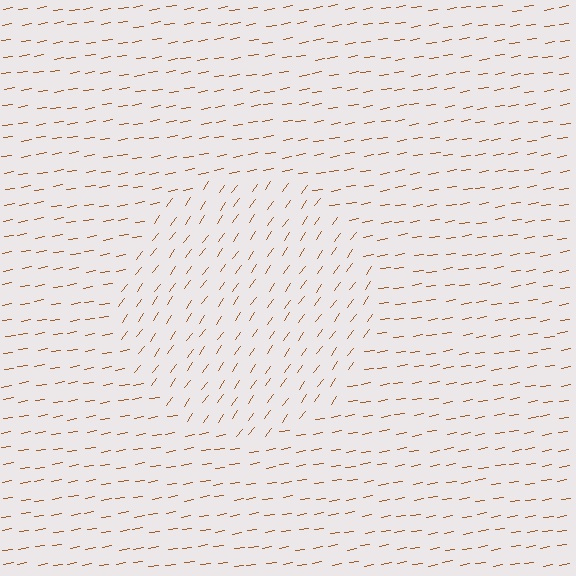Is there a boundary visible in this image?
Yes, there is a texture boundary formed by a change in line orientation.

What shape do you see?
I see a circle.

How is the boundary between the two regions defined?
The boundary is defined purely by a change in line orientation (approximately 45 degrees difference). All lines are the same color and thickness.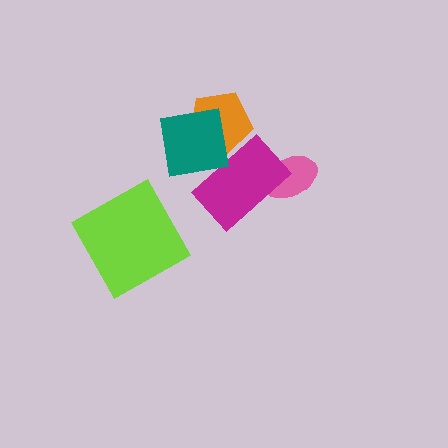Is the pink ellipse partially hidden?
Yes, it is partially covered by another shape.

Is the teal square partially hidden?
No, no other shape covers it.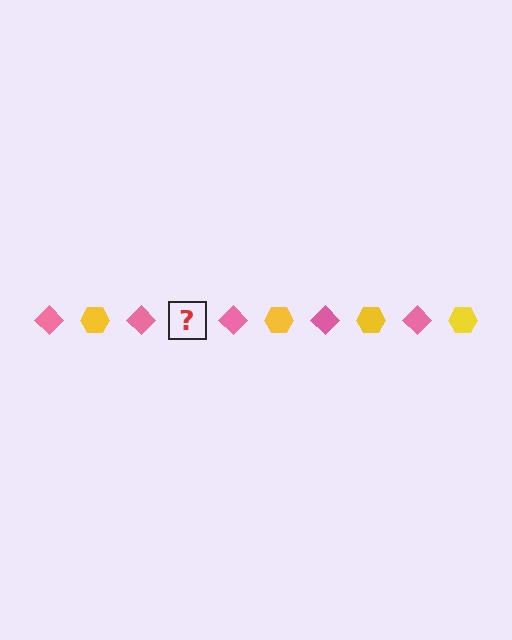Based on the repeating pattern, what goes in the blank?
The blank should be a yellow hexagon.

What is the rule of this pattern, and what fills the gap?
The rule is that the pattern alternates between pink diamond and yellow hexagon. The gap should be filled with a yellow hexagon.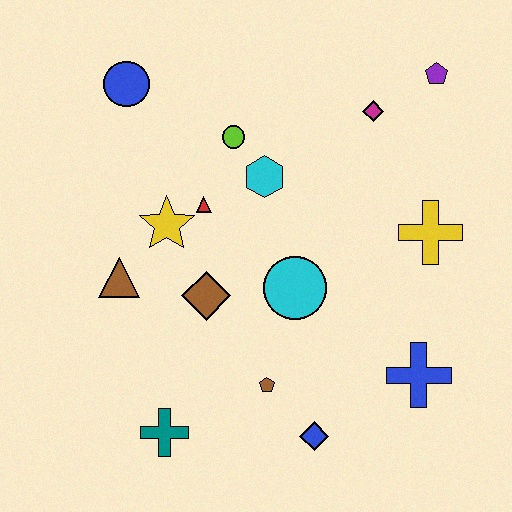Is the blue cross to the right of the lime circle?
Yes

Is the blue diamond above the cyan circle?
No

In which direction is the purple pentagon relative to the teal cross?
The purple pentagon is above the teal cross.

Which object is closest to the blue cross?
The blue diamond is closest to the blue cross.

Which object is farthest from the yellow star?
The purple pentagon is farthest from the yellow star.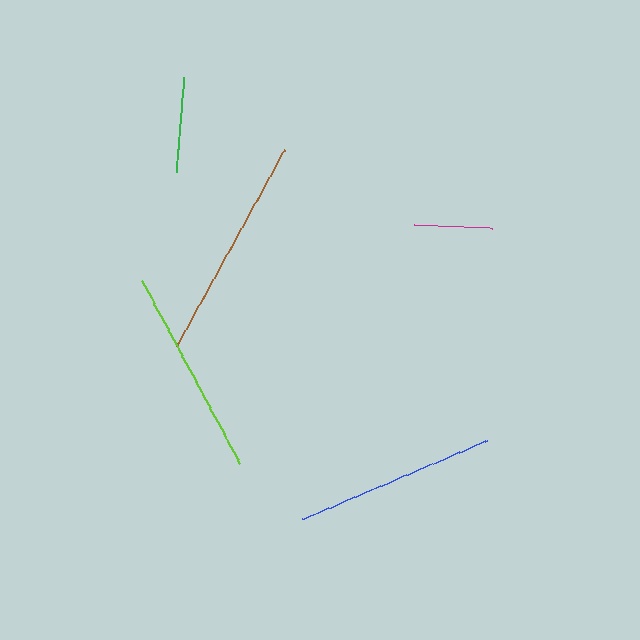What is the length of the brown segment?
The brown segment is approximately 225 pixels long.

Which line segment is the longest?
The brown line is the longest at approximately 225 pixels.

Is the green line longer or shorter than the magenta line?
The green line is longer than the magenta line.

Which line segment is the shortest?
The magenta line is the shortest at approximately 78 pixels.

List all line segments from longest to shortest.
From longest to shortest: brown, lime, blue, green, magenta.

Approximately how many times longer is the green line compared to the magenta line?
The green line is approximately 1.2 times the length of the magenta line.